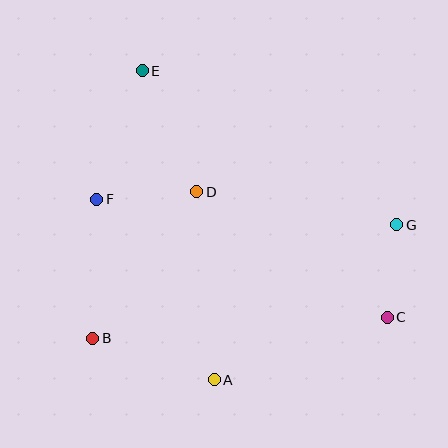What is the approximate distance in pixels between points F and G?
The distance between F and G is approximately 301 pixels.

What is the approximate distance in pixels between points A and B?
The distance between A and B is approximately 129 pixels.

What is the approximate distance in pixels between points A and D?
The distance between A and D is approximately 189 pixels.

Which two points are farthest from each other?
Points C and E are farthest from each other.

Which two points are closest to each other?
Points C and G are closest to each other.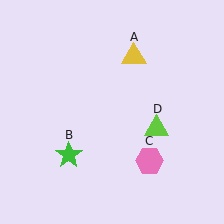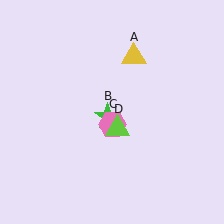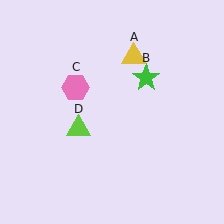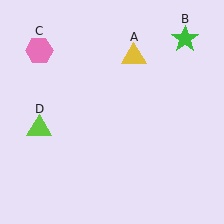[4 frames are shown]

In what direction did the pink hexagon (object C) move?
The pink hexagon (object C) moved up and to the left.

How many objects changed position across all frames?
3 objects changed position: green star (object B), pink hexagon (object C), lime triangle (object D).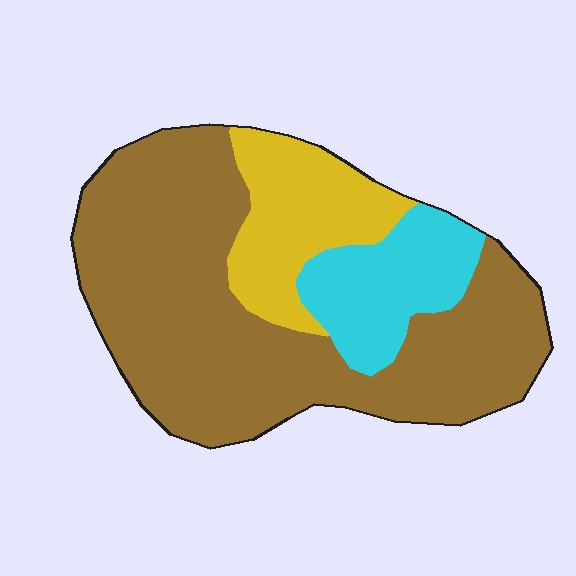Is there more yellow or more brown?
Brown.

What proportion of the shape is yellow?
Yellow covers around 20% of the shape.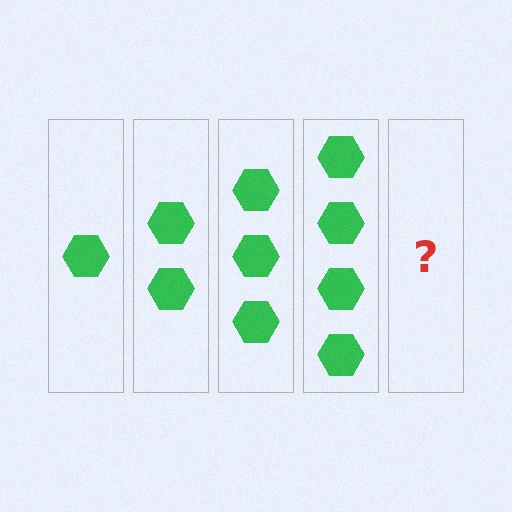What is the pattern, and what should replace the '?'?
The pattern is that each step adds one more hexagon. The '?' should be 5 hexagons.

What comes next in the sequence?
The next element should be 5 hexagons.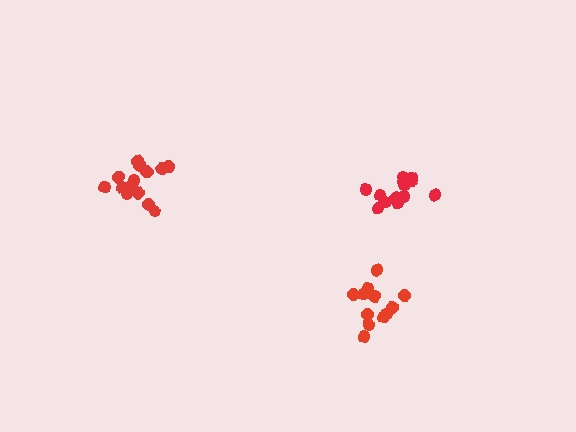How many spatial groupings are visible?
There are 3 spatial groupings.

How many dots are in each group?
Group 1: 14 dots, Group 2: 16 dots, Group 3: 13 dots (43 total).